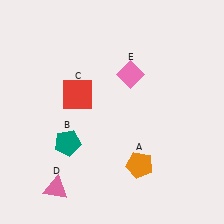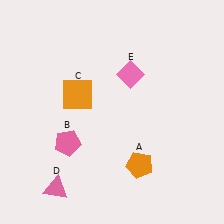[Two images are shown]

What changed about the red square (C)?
In Image 1, C is red. In Image 2, it changed to orange.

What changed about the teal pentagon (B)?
In Image 1, B is teal. In Image 2, it changed to pink.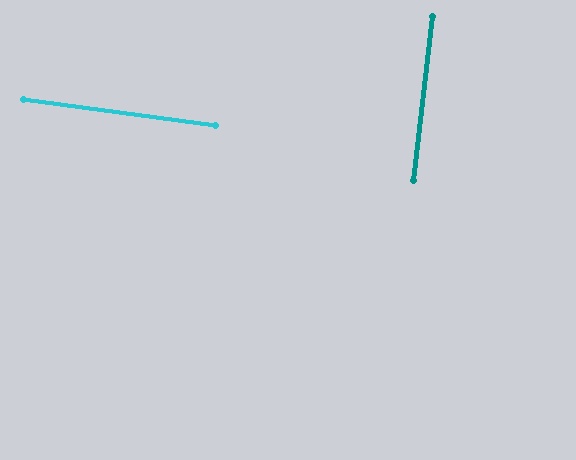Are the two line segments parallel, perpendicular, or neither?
Perpendicular — they meet at approximately 89°.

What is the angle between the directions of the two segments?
Approximately 89 degrees.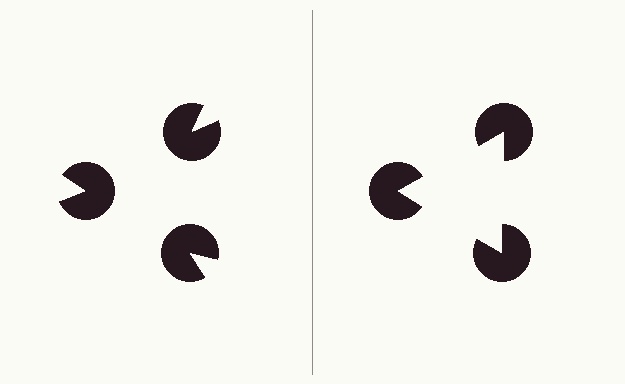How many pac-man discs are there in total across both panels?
6 — 3 on each side.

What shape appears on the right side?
An illusory triangle.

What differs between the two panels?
The pac-man discs are positioned identically on both sides; only the wedge orientations differ. On the right they align to a triangle; on the left they are misaligned.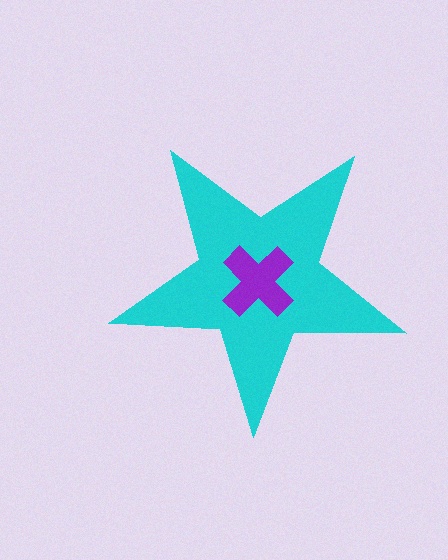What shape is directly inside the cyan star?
The purple cross.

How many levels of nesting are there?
2.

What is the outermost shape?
The cyan star.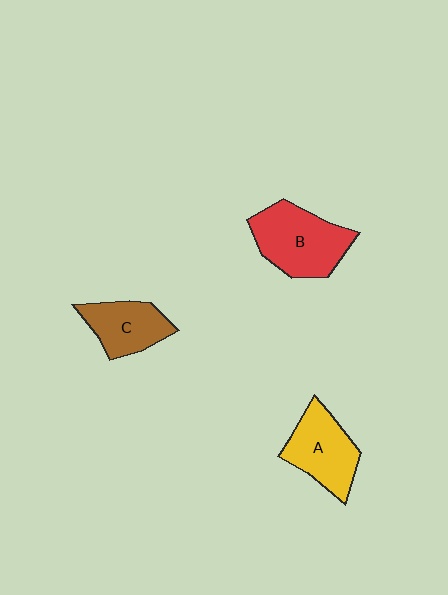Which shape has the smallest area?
Shape C (brown).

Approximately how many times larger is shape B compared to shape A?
Approximately 1.2 times.